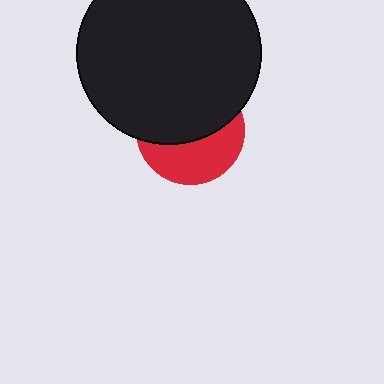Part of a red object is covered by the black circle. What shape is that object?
It is a circle.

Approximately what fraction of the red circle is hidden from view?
Roughly 57% of the red circle is hidden behind the black circle.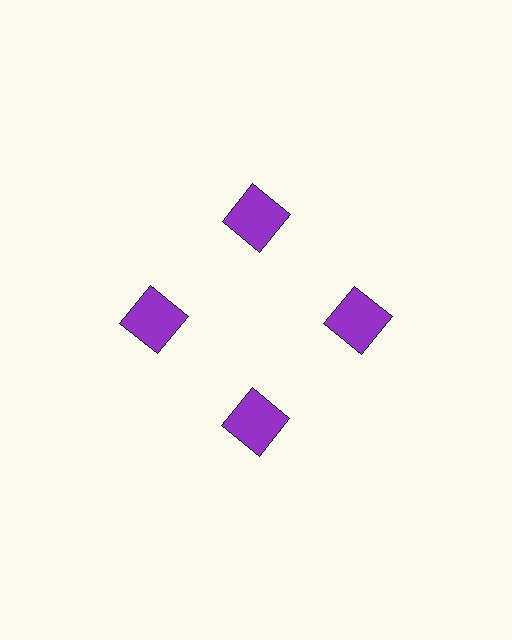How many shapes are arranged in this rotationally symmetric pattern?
There are 4 shapes, arranged in 4 groups of 1.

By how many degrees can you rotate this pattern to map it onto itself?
The pattern maps onto itself every 90 degrees of rotation.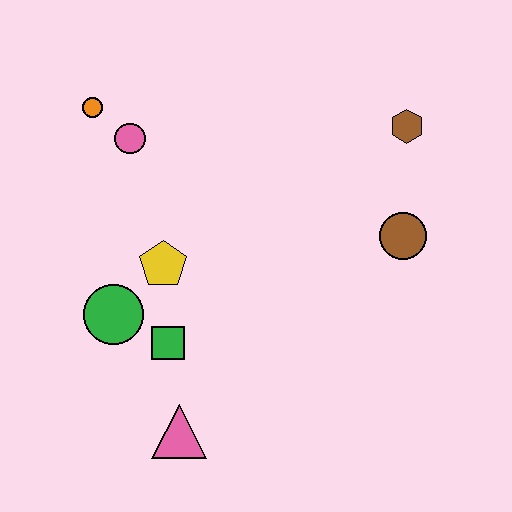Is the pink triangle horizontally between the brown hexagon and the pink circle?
Yes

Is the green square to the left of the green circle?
No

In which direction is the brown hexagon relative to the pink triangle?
The brown hexagon is above the pink triangle.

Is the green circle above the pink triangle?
Yes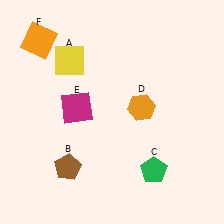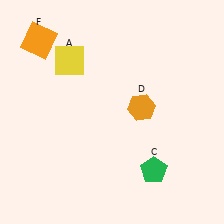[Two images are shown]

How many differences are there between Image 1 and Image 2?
There are 2 differences between the two images.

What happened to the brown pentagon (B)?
The brown pentagon (B) was removed in Image 2. It was in the bottom-left area of Image 1.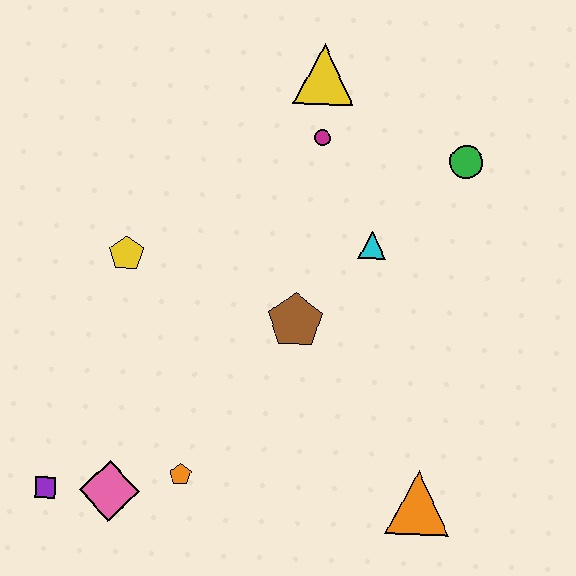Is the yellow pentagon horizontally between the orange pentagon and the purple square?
Yes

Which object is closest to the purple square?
The pink diamond is closest to the purple square.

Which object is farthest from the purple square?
The green circle is farthest from the purple square.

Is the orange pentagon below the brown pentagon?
Yes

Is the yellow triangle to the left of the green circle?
Yes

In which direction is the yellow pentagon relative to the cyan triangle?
The yellow pentagon is to the left of the cyan triangle.